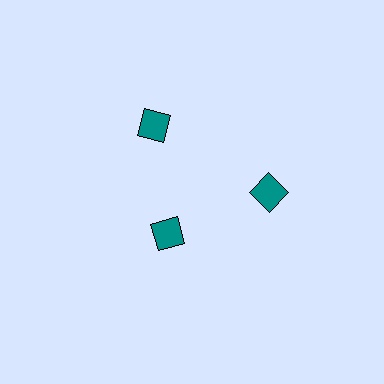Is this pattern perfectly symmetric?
No. The 3 teal diamonds are arranged in a ring, but one element near the 7 o'clock position is pulled inward toward the center, breaking the 3-fold rotational symmetry.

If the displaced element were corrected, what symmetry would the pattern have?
It would have 3-fold rotational symmetry — the pattern would map onto itself every 120 degrees.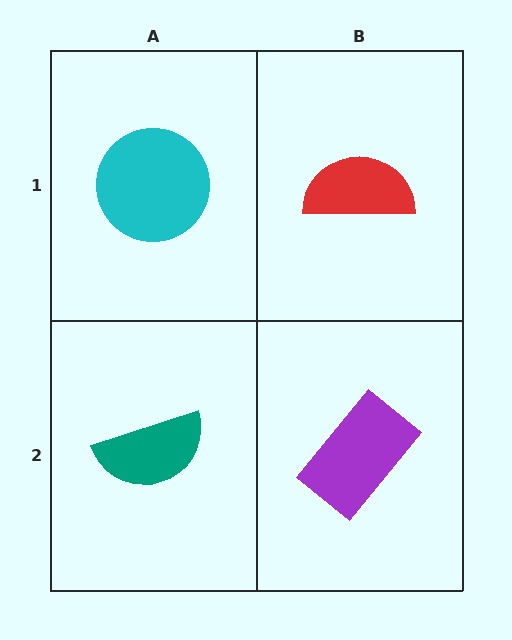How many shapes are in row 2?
2 shapes.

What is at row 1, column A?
A cyan circle.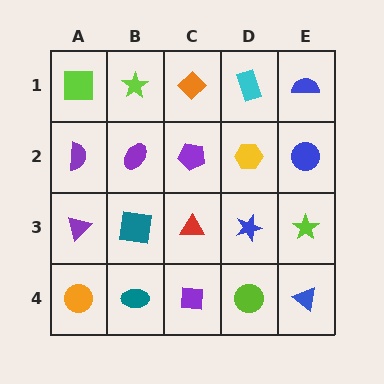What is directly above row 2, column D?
A cyan rectangle.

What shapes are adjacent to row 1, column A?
A purple semicircle (row 2, column A), a lime star (row 1, column B).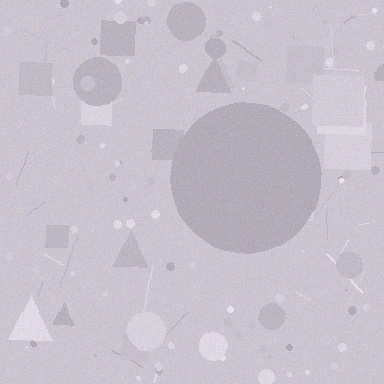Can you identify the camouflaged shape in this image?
The camouflaged shape is a circle.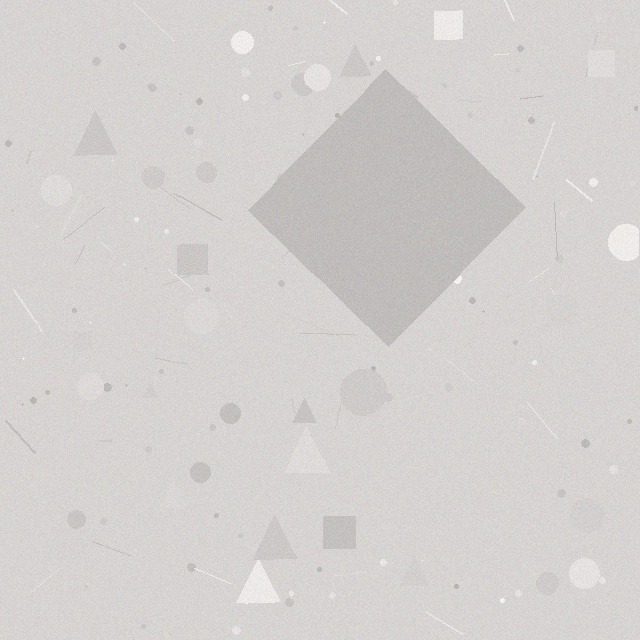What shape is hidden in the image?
A diamond is hidden in the image.